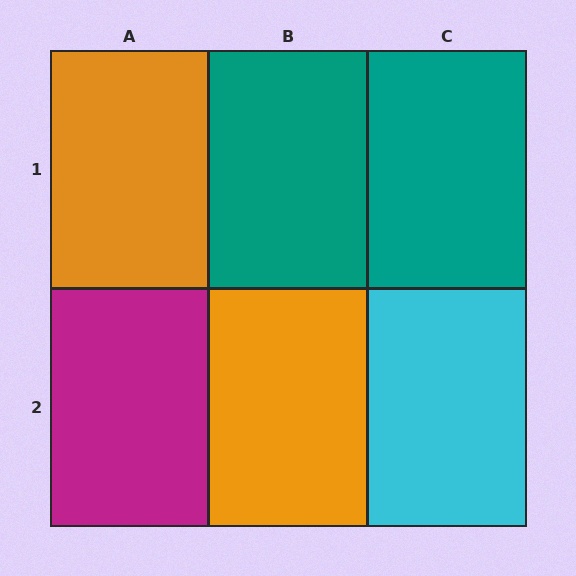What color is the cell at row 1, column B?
Teal.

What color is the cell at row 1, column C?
Teal.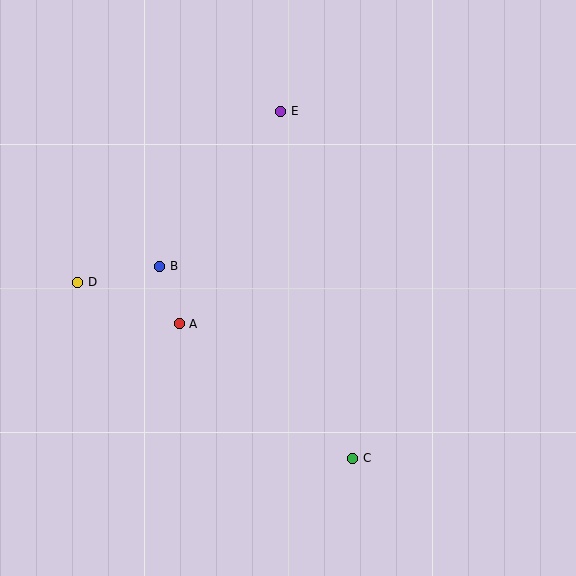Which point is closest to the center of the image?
Point A at (179, 324) is closest to the center.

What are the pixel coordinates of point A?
Point A is at (179, 324).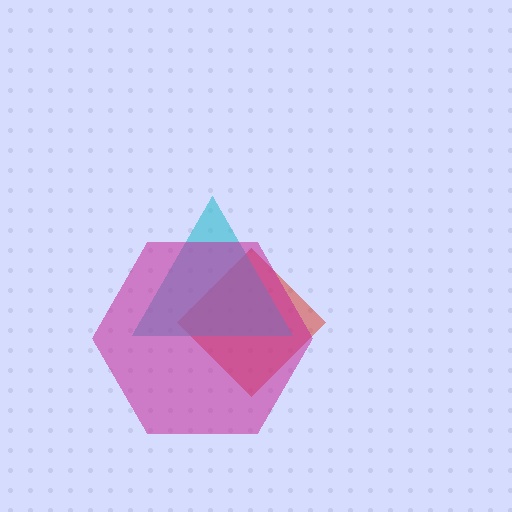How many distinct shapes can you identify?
There are 3 distinct shapes: a red diamond, a cyan triangle, a magenta hexagon.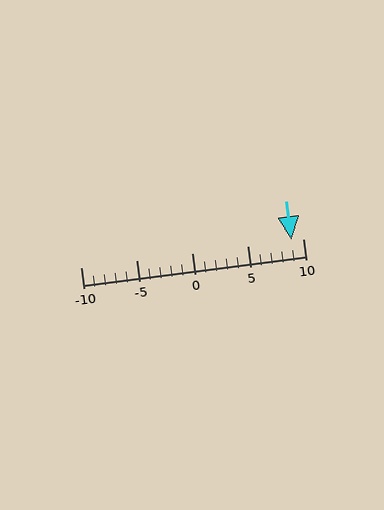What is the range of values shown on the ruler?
The ruler shows values from -10 to 10.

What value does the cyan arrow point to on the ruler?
The cyan arrow points to approximately 9.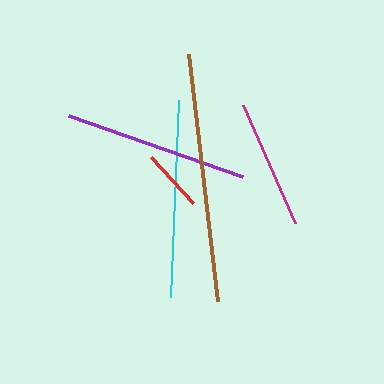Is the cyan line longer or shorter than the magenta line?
The cyan line is longer than the magenta line.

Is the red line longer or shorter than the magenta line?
The magenta line is longer than the red line.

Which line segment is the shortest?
The red line is the shortest at approximately 62 pixels.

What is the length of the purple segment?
The purple segment is approximately 185 pixels long.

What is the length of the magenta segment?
The magenta segment is approximately 129 pixels long.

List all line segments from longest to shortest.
From longest to shortest: brown, cyan, purple, magenta, red.